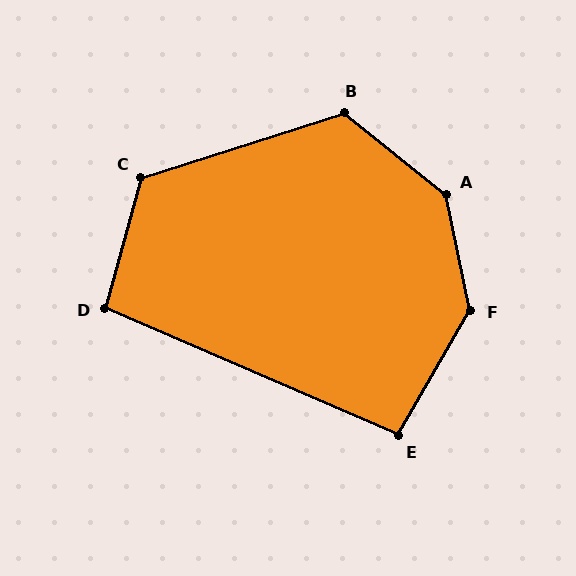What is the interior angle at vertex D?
Approximately 98 degrees (obtuse).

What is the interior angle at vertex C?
Approximately 123 degrees (obtuse).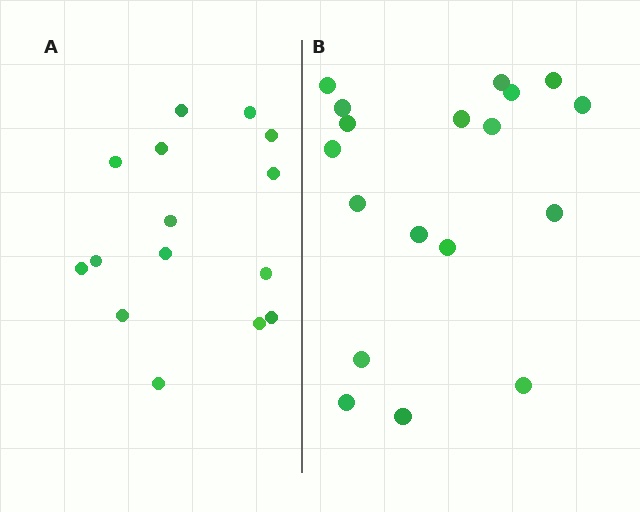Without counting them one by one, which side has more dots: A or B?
Region B (the right region) has more dots.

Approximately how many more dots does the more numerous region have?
Region B has just a few more — roughly 2 or 3 more dots than region A.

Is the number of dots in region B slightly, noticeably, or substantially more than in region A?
Region B has only slightly more — the two regions are fairly close. The ratio is roughly 1.2 to 1.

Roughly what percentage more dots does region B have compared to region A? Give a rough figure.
About 20% more.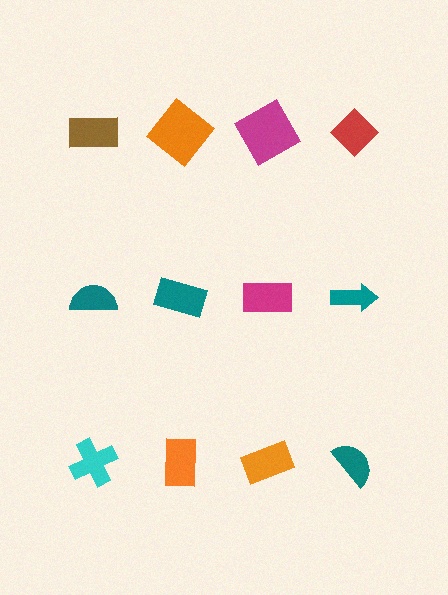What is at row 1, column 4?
A red diamond.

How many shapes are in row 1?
4 shapes.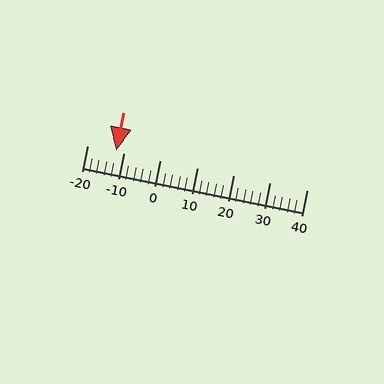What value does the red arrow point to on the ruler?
The red arrow points to approximately -12.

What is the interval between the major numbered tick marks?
The major tick marks are spaced 10 units apart.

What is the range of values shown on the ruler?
The ruler shows values from -20 to 40.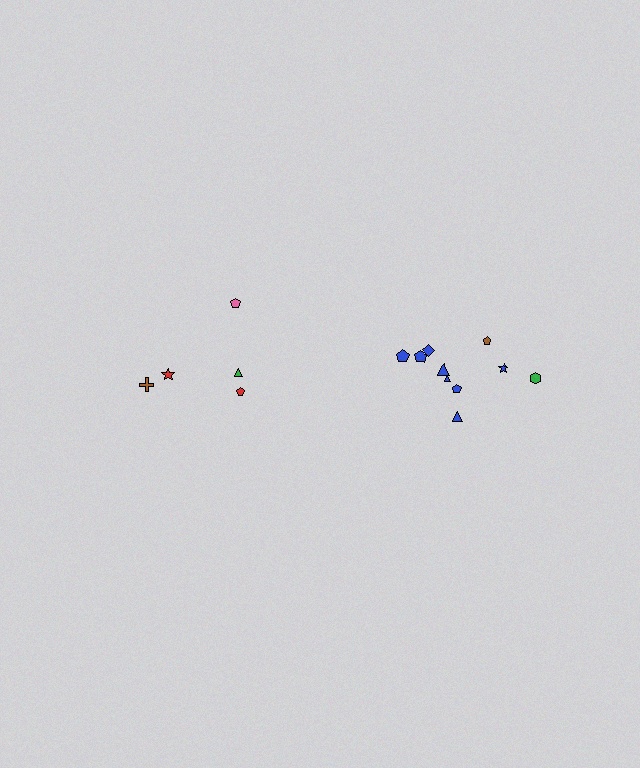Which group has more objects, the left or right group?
The right group.